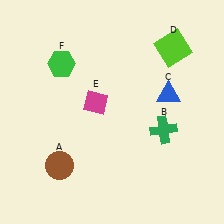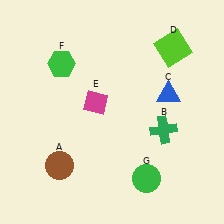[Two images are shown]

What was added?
A green circle (G) was added in Image 2.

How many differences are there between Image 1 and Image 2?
There is 1 difference between the two images.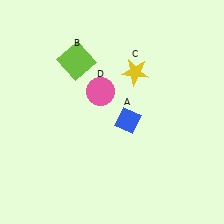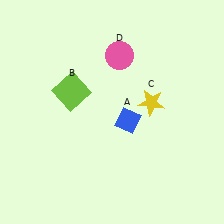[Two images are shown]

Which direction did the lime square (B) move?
The lime square (B) moved down.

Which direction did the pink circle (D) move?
The pink circle (D) moved up.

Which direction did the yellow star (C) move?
The yellow star (C) moved down.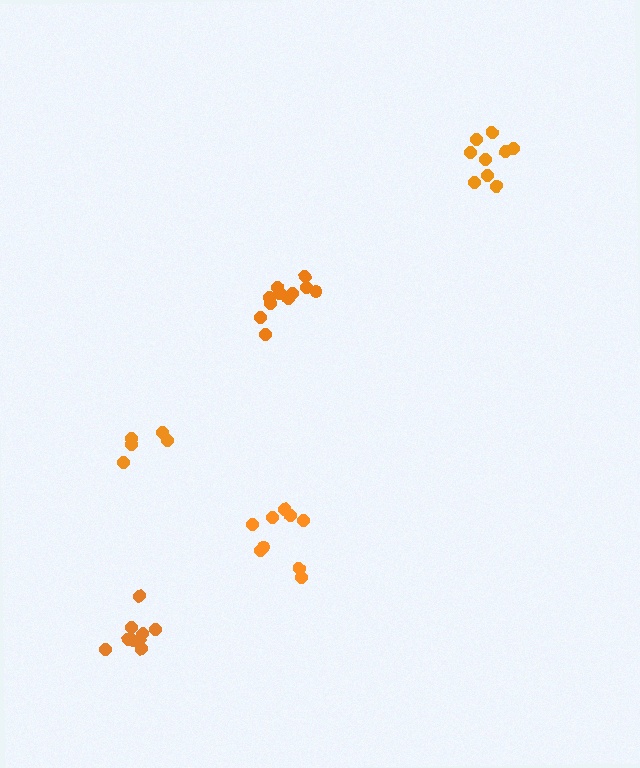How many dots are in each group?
Group 1: 9 dots, Group 2: 11 dots, Group 3: 9 dots, Group 4: 9 dots, Group 5: 5 dots (43 total).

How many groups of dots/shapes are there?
There are 5 groups.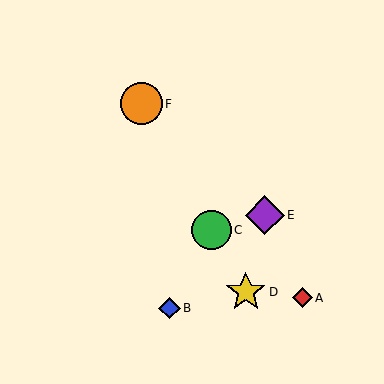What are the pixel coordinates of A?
Object A is at (302, 298).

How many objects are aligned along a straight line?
3 objects (C, D, F) are aligned along a straight line.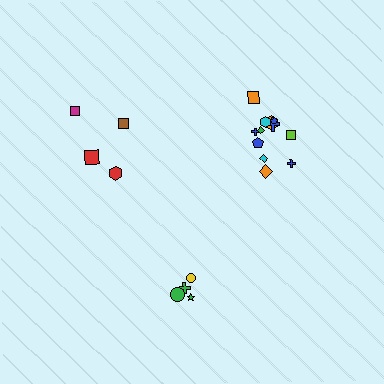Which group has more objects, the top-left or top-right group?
The top-right group.